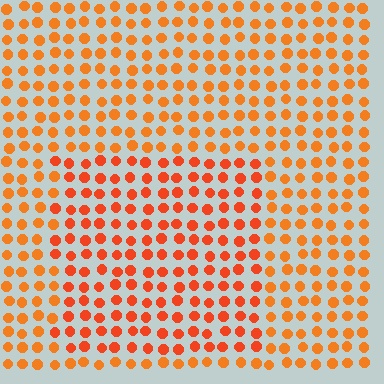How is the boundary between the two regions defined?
The boundary is defined purely by a slight shift in hue (about 17 degrees). Spacing, size, and orientation are identical on both sides.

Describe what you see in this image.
The image is filled with small orange elements in a uniform arrangement. A rectangle-shaped region is visible where the elements are tinted to a slightly different hue, forming a subtle color boundary.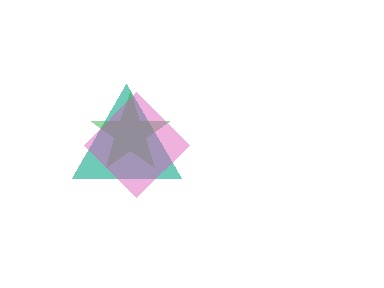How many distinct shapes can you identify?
There are 3 distinct shapes: a teal triangle, a green star, a pink diamond.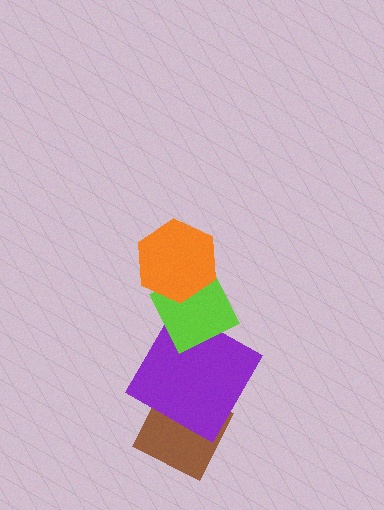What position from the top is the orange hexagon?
The orange hexagon is 1st from the top.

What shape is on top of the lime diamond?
The orange hexagon is on top of the lime diamond.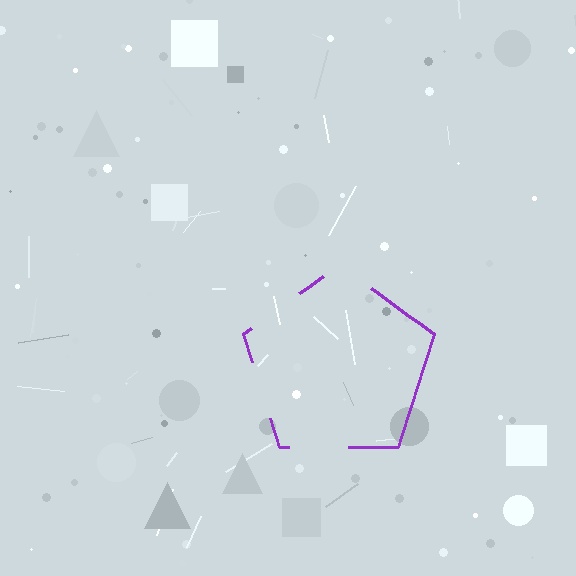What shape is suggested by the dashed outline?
The dashed outline suggests a pentagon.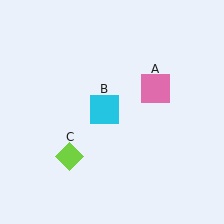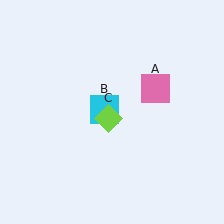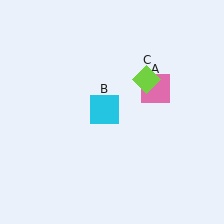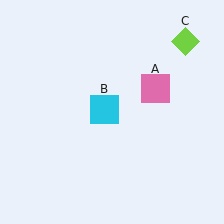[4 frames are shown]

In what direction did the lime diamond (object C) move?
The lime diamond (object C) moved up and to the right.